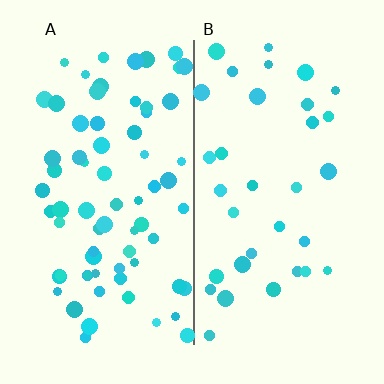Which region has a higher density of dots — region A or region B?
A (the left).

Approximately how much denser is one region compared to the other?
Approximately 2.1× — region A over region B.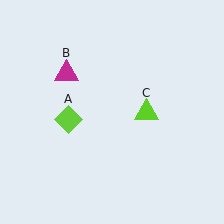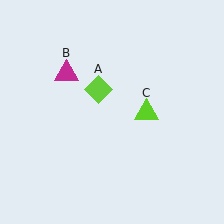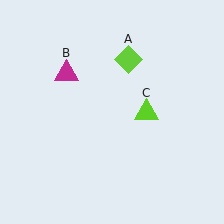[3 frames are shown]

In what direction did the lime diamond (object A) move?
The lime diamond (object A) moved up and to the right.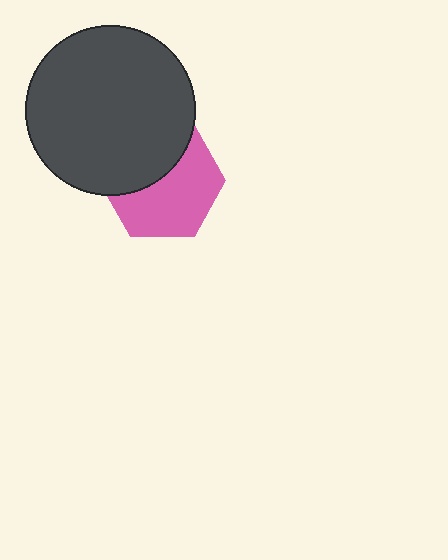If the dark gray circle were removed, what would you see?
You would see the complete pink hexagon.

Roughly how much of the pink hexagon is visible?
About half of it is visible (roughly 59%).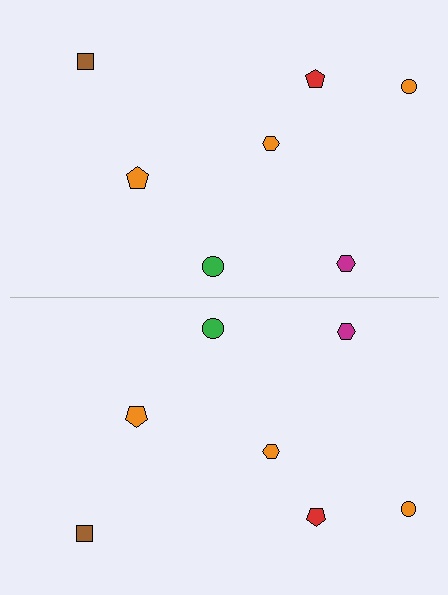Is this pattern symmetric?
Yes, this pattern has bilateral (reflection) symmetry.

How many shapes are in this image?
There are 14 shapes in this image.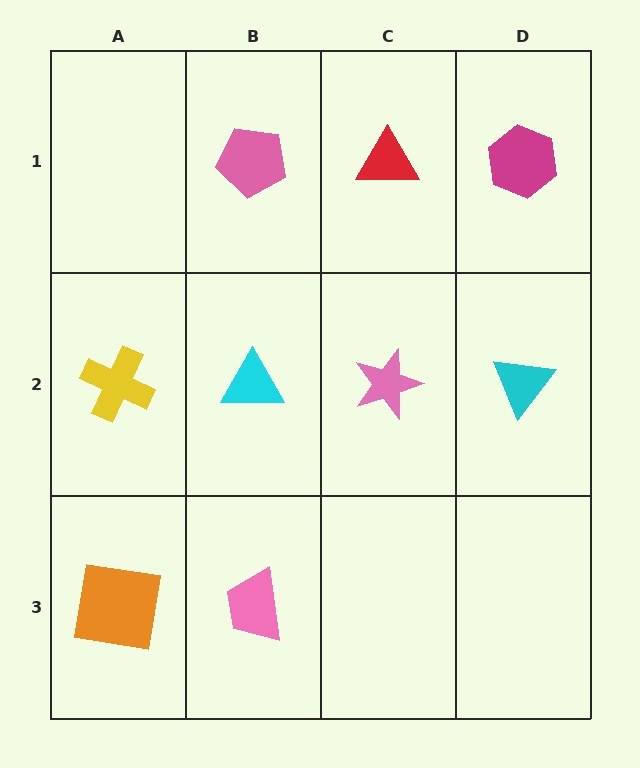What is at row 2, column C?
A pink star.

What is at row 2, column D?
A cyan triangle.